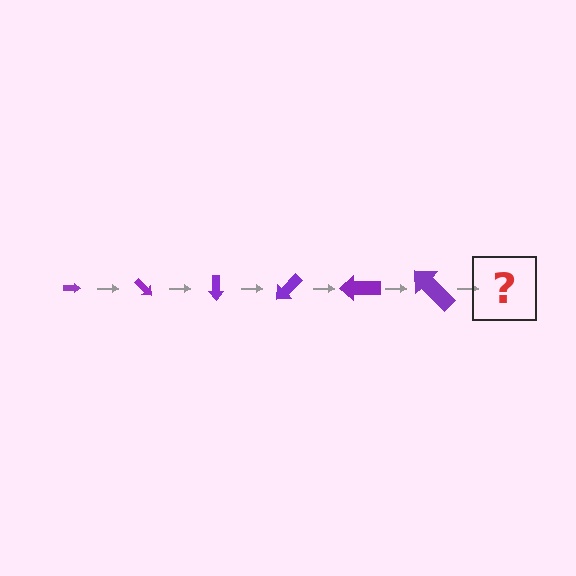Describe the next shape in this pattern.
It should be an arrow, larger than the previous one and rotated 270 degrees from the start.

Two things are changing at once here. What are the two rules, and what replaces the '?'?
The two rules are that the arrow grows larger each step and it rotates 45 degrees each step. The '?' should be an arrow, larger than the previous one and rotated 270 degrees from the start.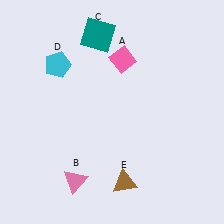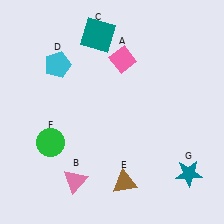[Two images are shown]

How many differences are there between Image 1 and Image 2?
There are 2 differences between the two images.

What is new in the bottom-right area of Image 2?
A teal star (G) was added in the bottom-right area of Image 2.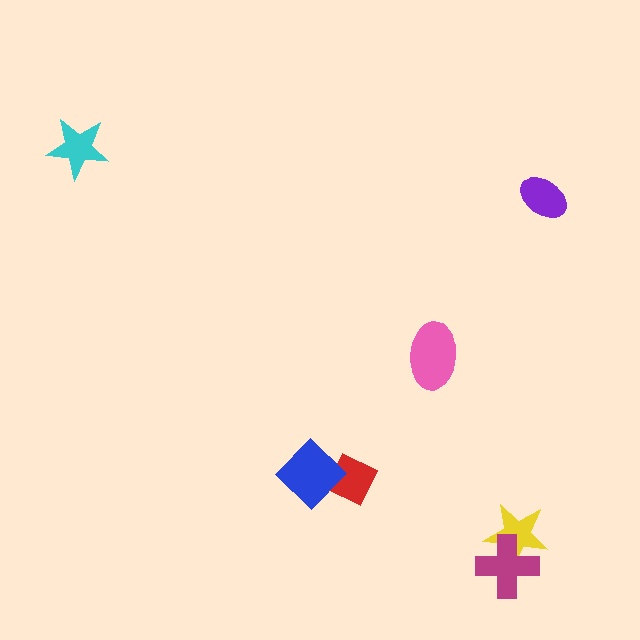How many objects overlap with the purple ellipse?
0 objects overlap with the purple ellipse.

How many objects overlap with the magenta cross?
1 object overlaps with the magenta cross.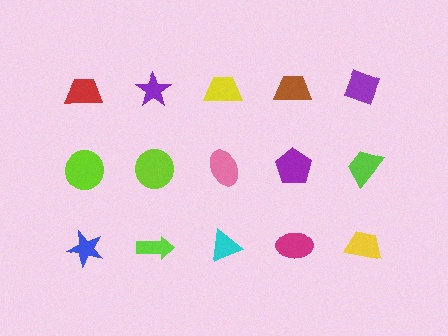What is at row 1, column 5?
A purple diamond.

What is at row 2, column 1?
A lime circle.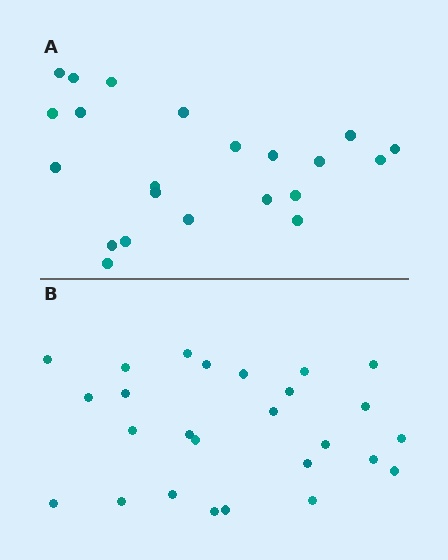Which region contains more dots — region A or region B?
Region B (the bottom region) has more dots.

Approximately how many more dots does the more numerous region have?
Region B has about 4 more dots than region A.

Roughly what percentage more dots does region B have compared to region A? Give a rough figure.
About 20% more.